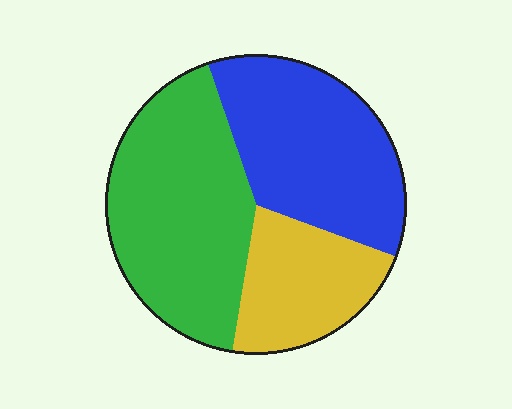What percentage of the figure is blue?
Blue takes up between a third and a half of the figure.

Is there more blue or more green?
Green.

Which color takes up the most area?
Green, at roughly 40%.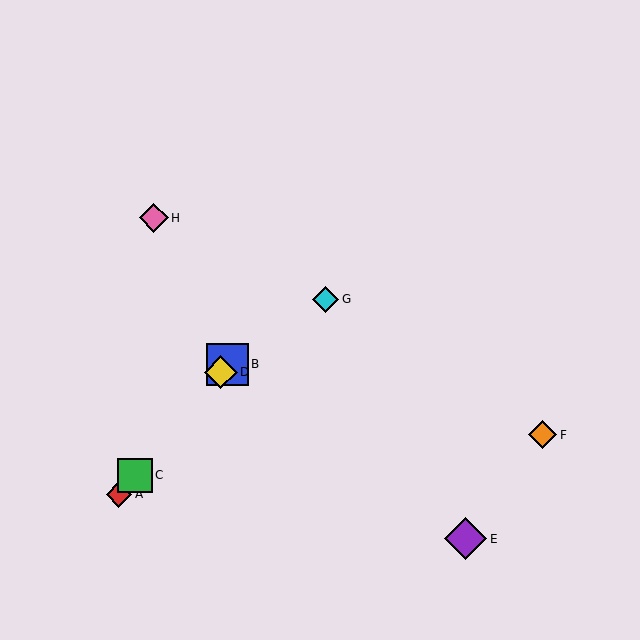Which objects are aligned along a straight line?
Objects A, B, C, D are aligned along a straight line.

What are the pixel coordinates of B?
Object B is at (227, 364).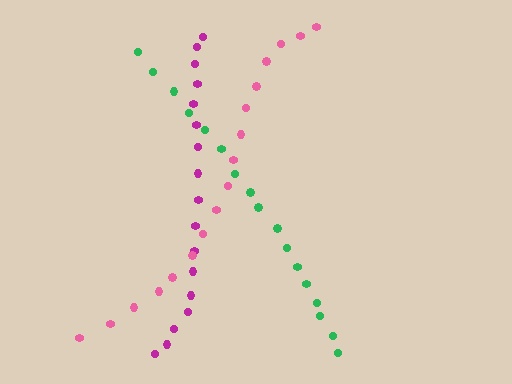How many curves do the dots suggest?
There are 3 distinct paths.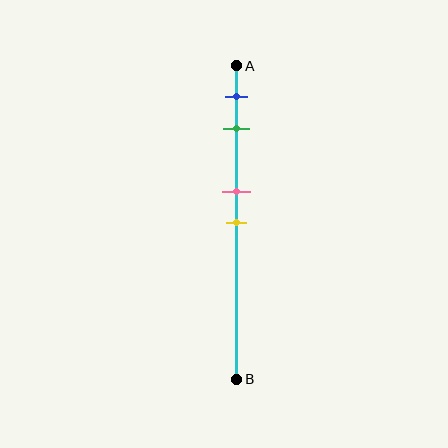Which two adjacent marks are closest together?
The pink and yellow marks are the closest adjacent pair.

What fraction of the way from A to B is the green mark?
The green mark is approximately 20% (0.2) of the way from A to B.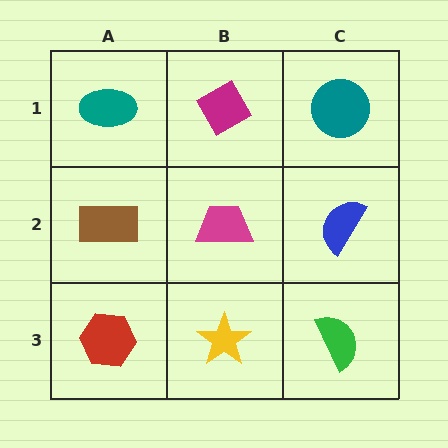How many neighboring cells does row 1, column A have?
2.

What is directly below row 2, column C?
A green semicircle.